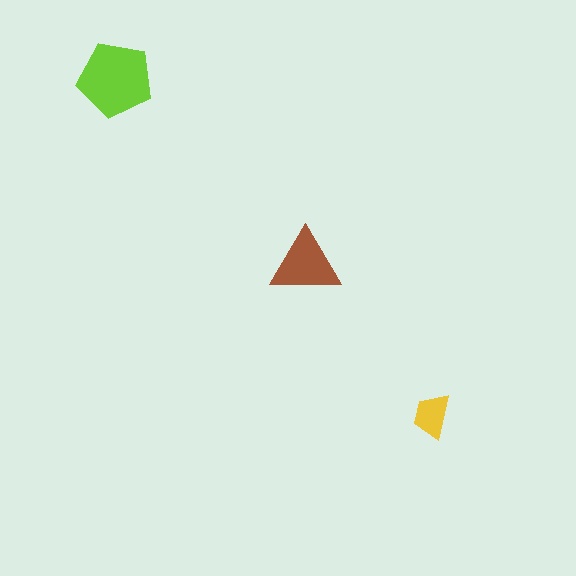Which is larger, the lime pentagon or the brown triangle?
The lime pentagon.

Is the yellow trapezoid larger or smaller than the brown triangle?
Smaller.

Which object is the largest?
The lime pentagon.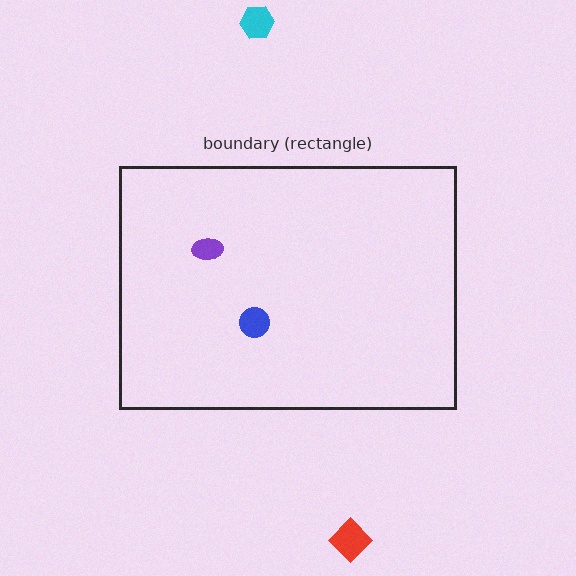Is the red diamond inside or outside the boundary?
Outside.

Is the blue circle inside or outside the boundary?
Inside.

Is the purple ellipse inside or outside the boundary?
Inside.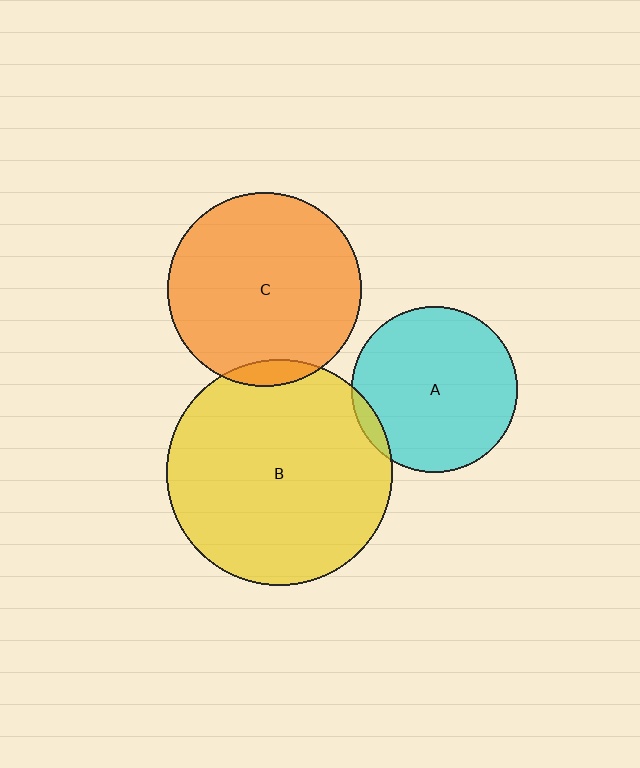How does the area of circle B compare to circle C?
Approximately 1.4 times.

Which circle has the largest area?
Circle B (yellow).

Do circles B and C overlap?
Yes.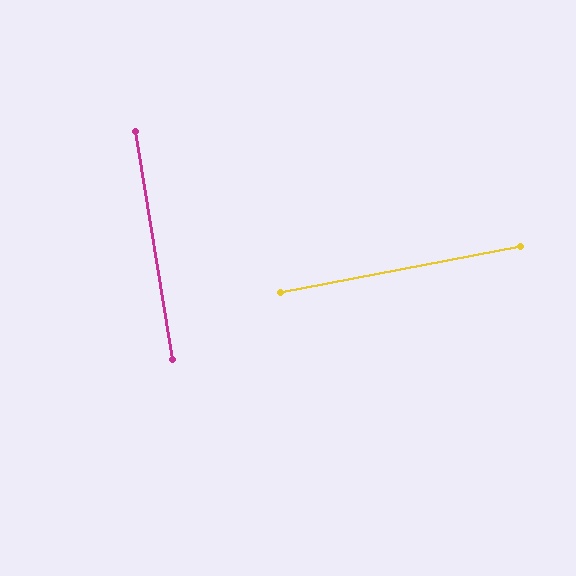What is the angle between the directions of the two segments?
Approximately 89 degrees.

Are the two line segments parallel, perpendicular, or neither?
Perpendicular — they meet at approximately 89°.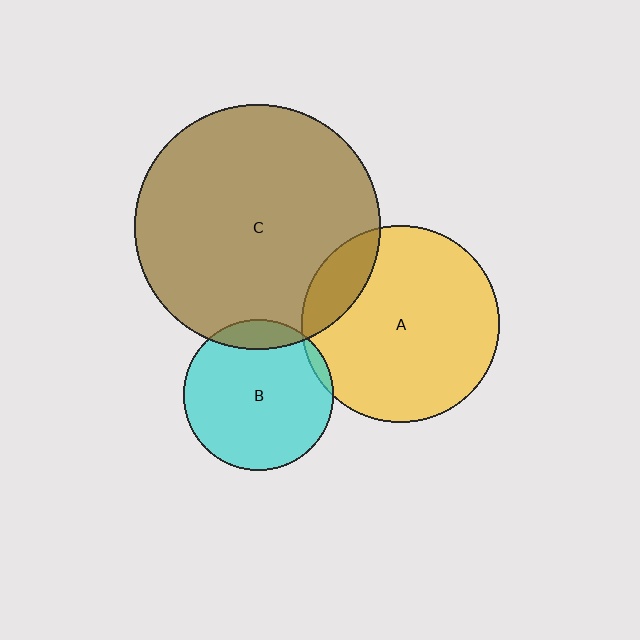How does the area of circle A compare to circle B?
Approximately 1.7 times.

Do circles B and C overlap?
Yes.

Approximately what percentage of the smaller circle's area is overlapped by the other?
Approximately 10%.